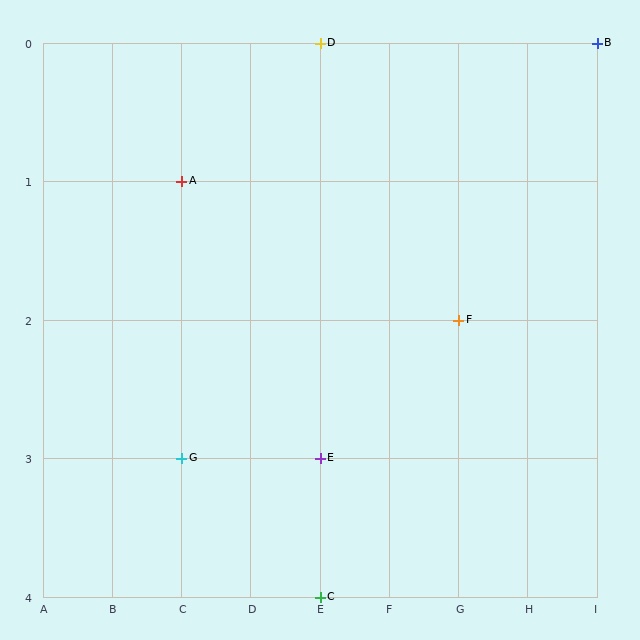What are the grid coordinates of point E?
Point E is at grid coordinates (E, 3).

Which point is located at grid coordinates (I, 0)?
Point B is at (I, 0).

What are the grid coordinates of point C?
Point C is at grid coordinates (E, 4).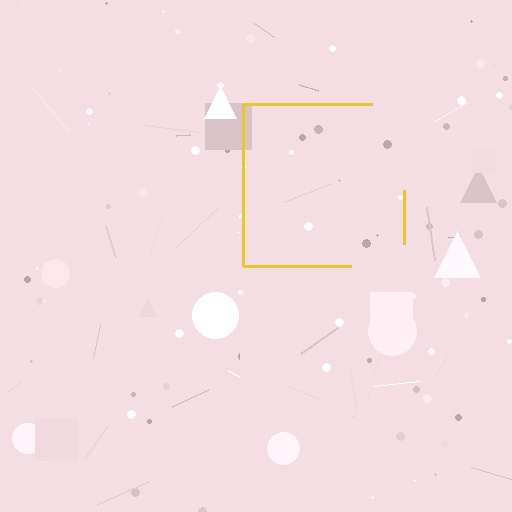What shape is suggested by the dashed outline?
The dashed outline suggests a square.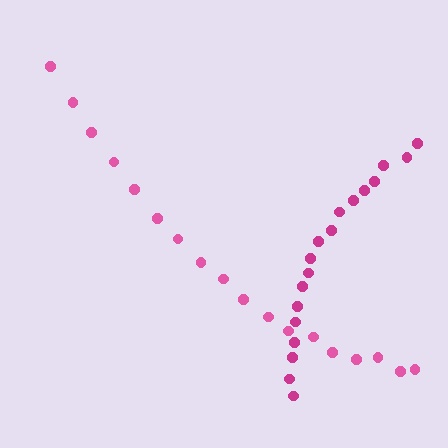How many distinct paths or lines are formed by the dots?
There are 2 distinct paths.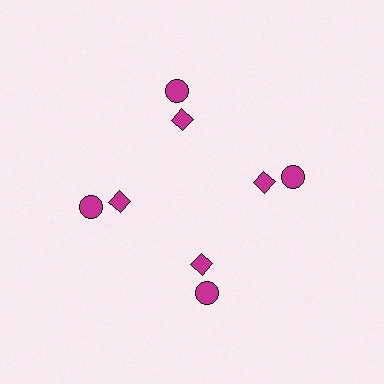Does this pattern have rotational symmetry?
Yes, this pattern has 4-fold rotational symmetry. It looks the same after rotating 90 degrees around the center.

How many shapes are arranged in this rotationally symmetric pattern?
There are 8 shapes, arranged in 4 groups of 2.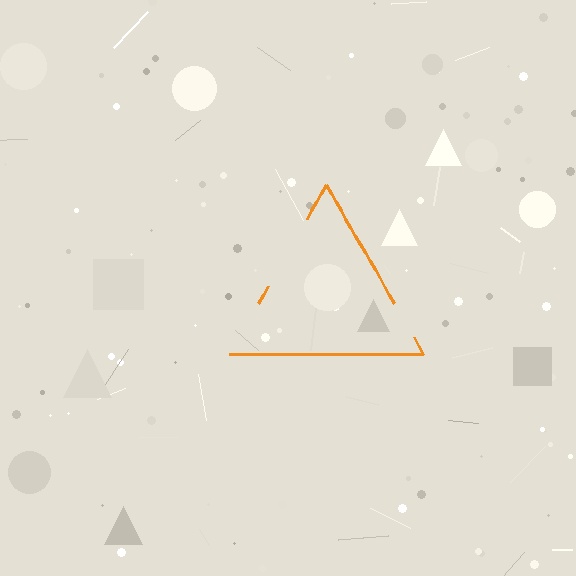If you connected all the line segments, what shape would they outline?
They would outline a triangle.